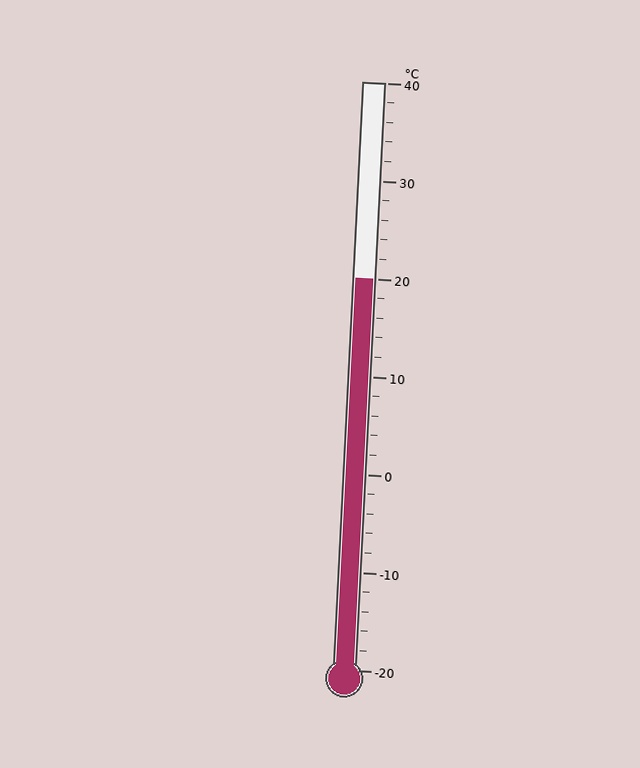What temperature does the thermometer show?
The thermometer shows approximately 20°C.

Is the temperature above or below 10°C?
The temperature is above 10°C.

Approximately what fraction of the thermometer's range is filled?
The thermometer is filled to approximately 65% of its range.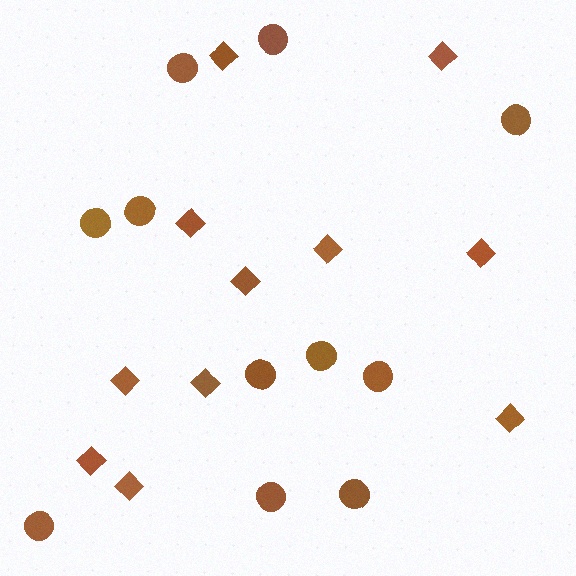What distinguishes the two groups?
There are 2 groups: one group of diamonds (11) and one group of circles (11).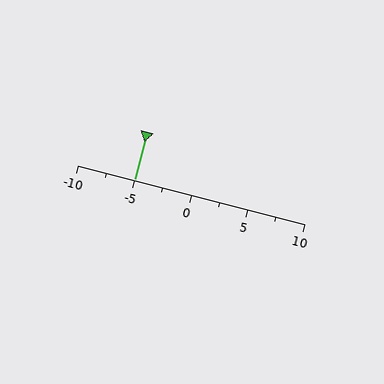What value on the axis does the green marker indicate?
The marker indicates approximately -5.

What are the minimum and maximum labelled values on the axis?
The axis runs from -10 to 10.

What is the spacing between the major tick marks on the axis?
The major ticks are spaced 5 apart.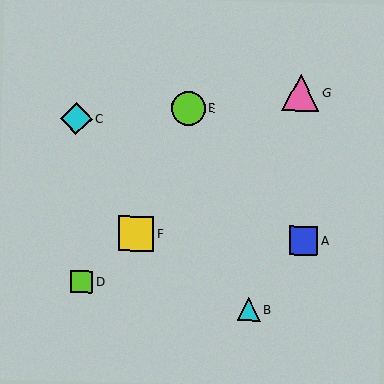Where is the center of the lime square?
The center of the lime square is at (82, 281).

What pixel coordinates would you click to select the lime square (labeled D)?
Click at (82, 281) to select the lime square D.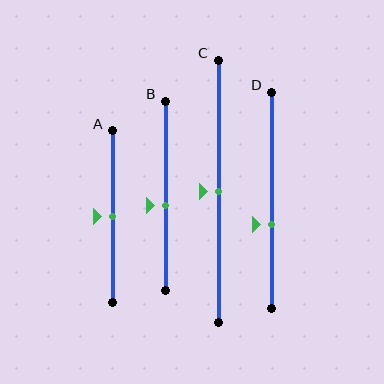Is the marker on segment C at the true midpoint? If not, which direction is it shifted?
Yes, the marker on segment C is at the true midpoint.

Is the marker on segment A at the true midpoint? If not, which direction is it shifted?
Yes, the marker on segment A is at the true midpoint.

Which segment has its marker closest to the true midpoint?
Segment A has its marker closest to the true midpoint.